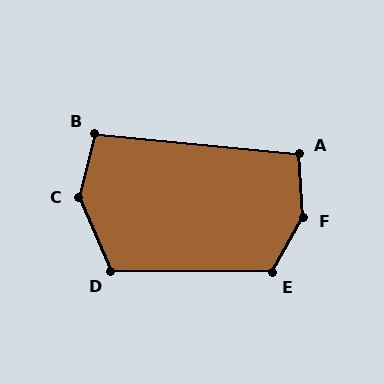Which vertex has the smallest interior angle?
B, at approximately 98 degrees.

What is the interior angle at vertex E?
Approximately 118 degrees (obtuse).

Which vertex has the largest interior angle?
F, at approximately 148 degrees.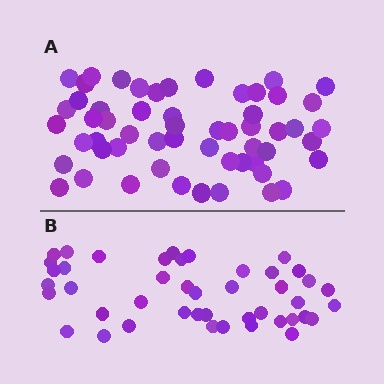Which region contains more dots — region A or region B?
Region A (the top region) has more dots.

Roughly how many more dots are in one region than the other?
Region A has roughly 12 or so more dots than region B.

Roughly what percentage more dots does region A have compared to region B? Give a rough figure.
About 25% more.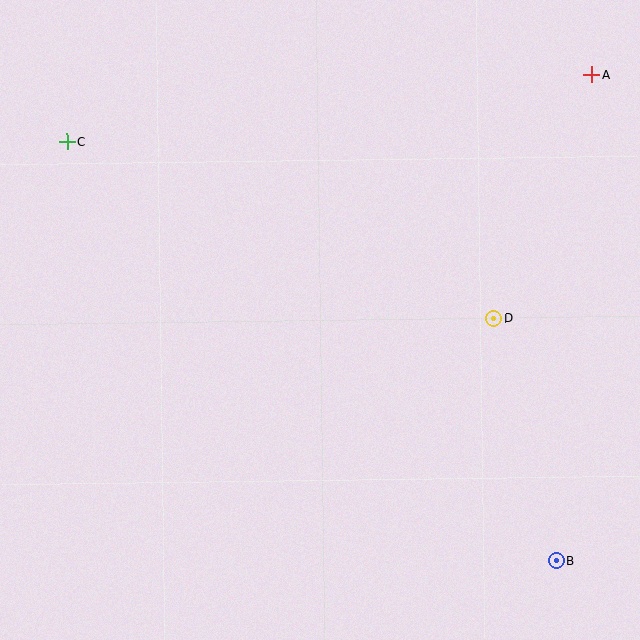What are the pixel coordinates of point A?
Point A is at (592, 75).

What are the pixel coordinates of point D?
Point D is at (494, 319).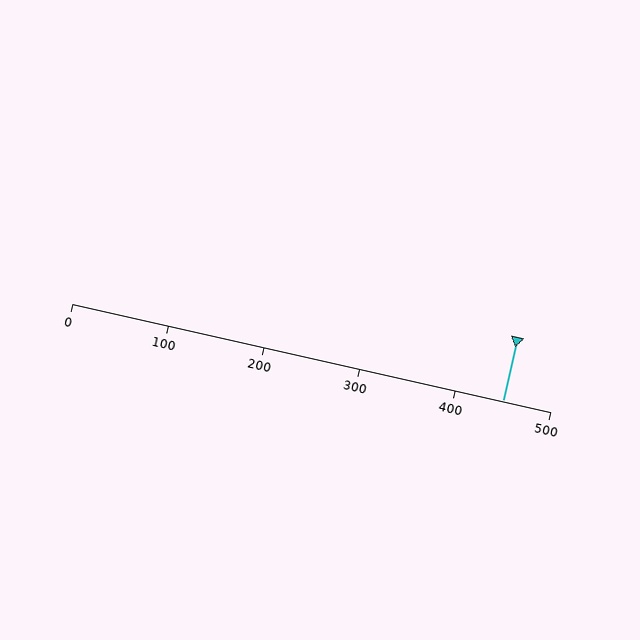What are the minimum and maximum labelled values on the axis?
The axis runs from 0 to 500.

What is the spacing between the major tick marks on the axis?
The major ticks are spaced 100 apart.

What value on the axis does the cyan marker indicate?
The marker indicates approximately 450.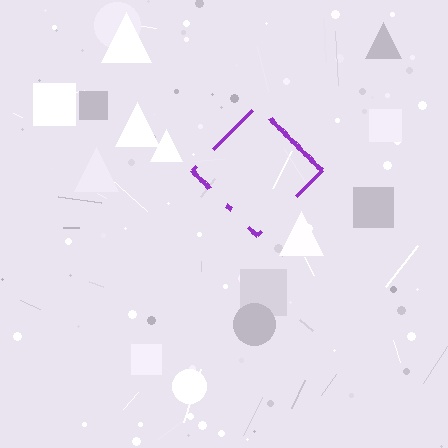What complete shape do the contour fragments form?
The contour fragments form a diamond.